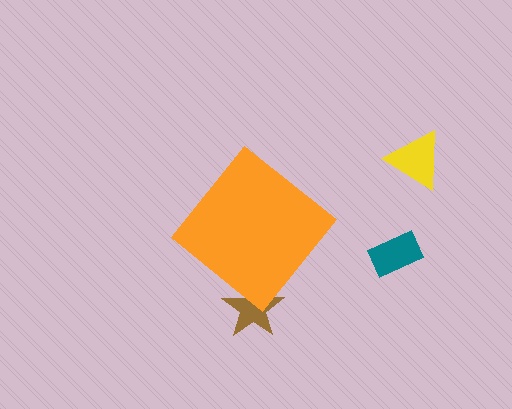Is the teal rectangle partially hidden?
No, the teal rectangle is fully visible.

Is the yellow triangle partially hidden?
No, the yellow triangle is fully visible.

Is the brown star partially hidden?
Yes, the brown star is partially hidden behind the orange diamond.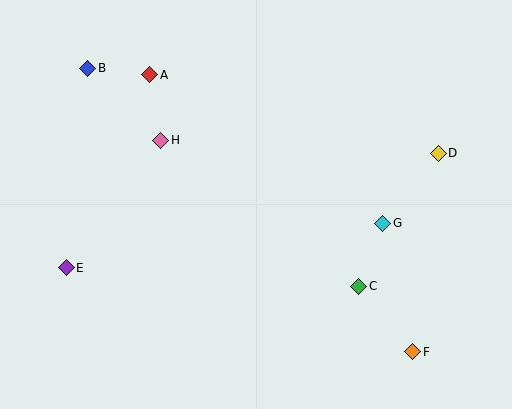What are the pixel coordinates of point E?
Point E is at (66, 268).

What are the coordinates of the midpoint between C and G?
The midpoint between C and G is at (371, 255).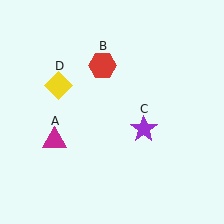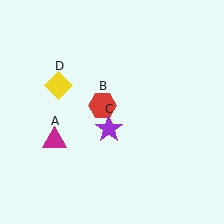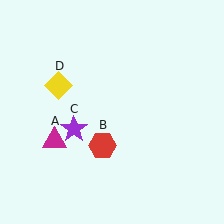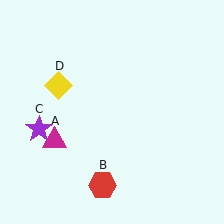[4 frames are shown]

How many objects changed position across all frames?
2 objects changed position: red hexagon (object B), purple star (object C).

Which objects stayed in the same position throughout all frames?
Magenta triangle (object A) and yellow diamond (object D) remained stationary.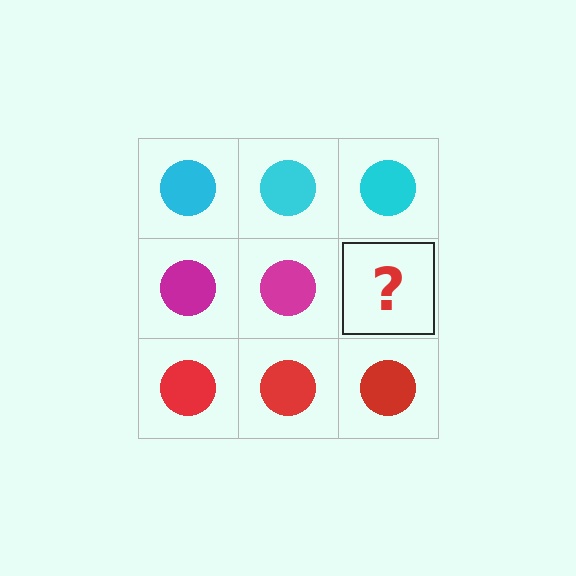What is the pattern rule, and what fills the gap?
The rule is that each row has a consistent color. The gap should be filled with a magenta circle.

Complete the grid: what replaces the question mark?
The question mark should be replaced with a magenta circle.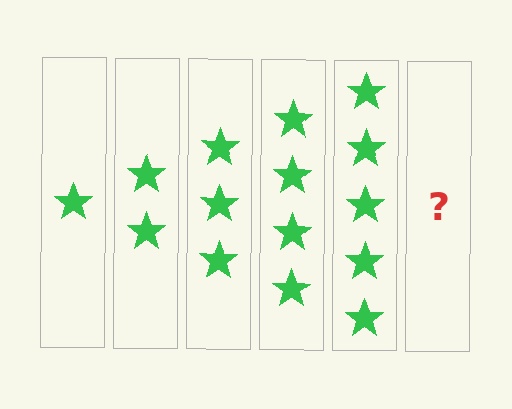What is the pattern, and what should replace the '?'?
The pattern is that each step adds one more star. The '?' should be 6 stars.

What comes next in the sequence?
The next element should be 6 stars.